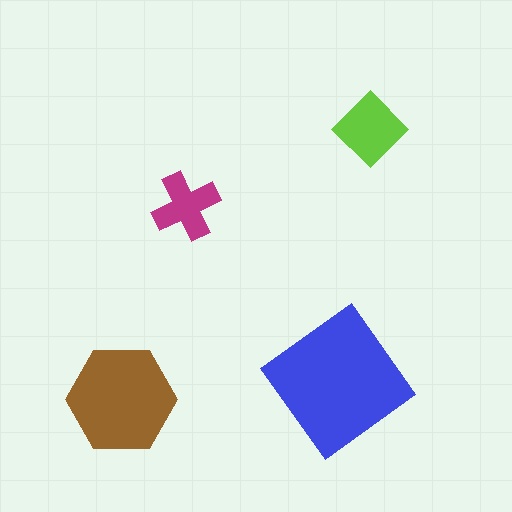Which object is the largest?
The blue diamond.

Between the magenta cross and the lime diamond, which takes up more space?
The lime diamond.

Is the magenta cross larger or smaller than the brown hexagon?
Smaller.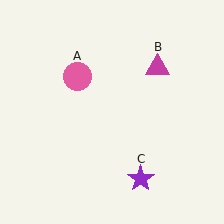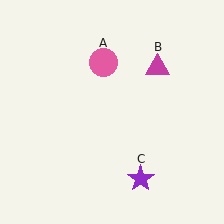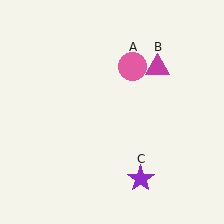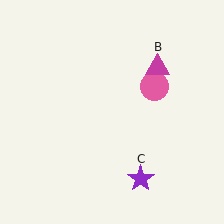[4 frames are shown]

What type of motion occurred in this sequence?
The pink circle (object A) rotated clockwise around the center of the scene.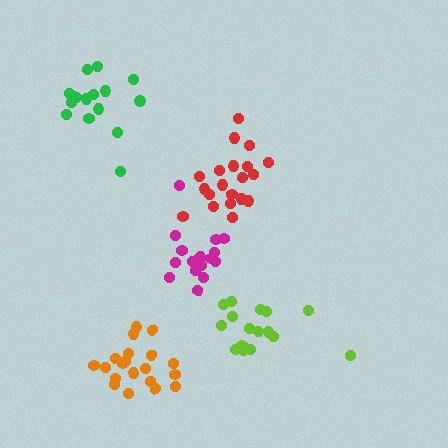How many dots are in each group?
Group 1: 16 dots, Group 2: 16 dots, Group 3: 20 dots, Group 4: 20 dots, Group 5: 17 dots (89 total).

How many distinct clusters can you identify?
There are 5 distinct clusters.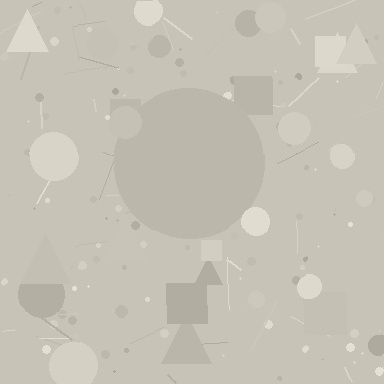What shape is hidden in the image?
A circle is hidden in the image.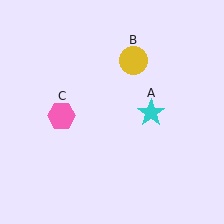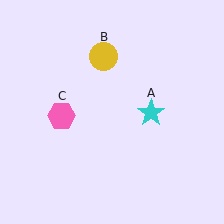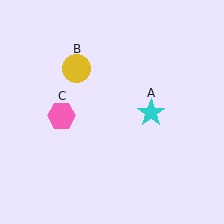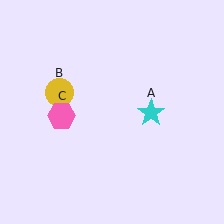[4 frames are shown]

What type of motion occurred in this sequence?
The yellow circle (object B) rotated counterclockwise around the center of the scene.